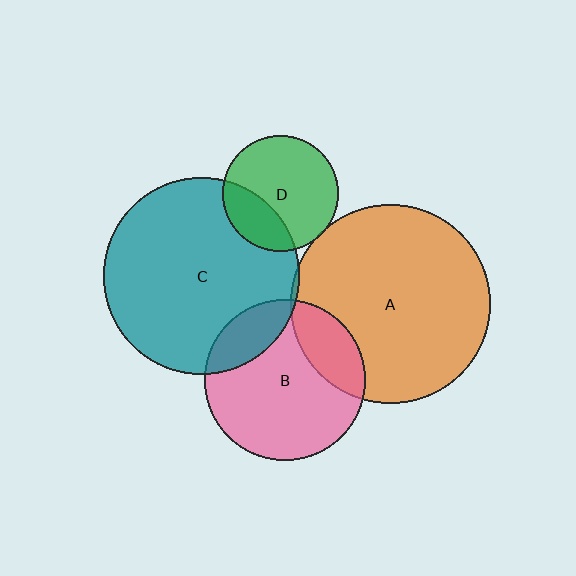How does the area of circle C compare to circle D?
Approximately 2.9 times.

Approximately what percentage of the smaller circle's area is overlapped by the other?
Approximately 20%.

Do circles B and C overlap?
Yes.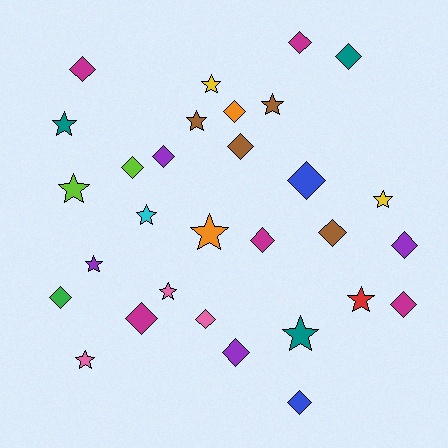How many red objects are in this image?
There is 1 red object.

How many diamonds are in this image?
There are 17 diamonds.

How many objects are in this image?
There are 30 objects.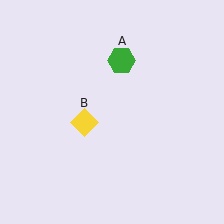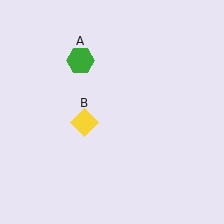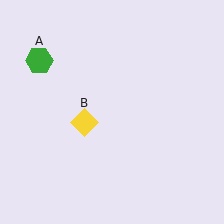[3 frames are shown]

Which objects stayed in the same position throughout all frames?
Yellow diamond (object B) remained stationary.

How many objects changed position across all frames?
1 object changed position: green hexagon (object A).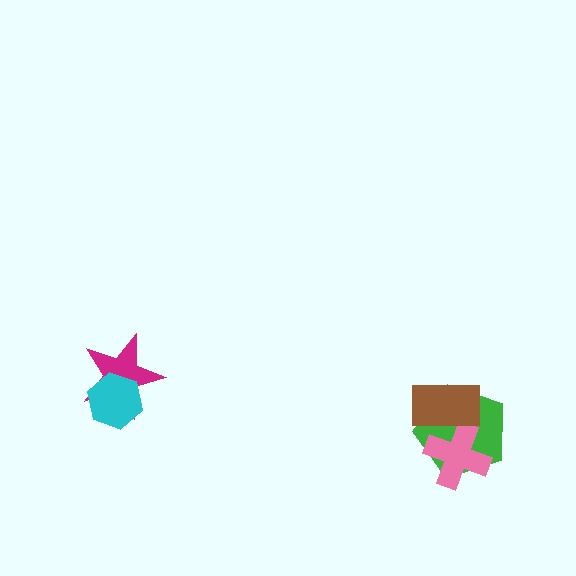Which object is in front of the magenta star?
The cyan hexagon is in front of the magenta star.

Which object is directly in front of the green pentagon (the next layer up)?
The pink cross is directly in front of the green pentagon.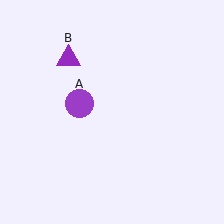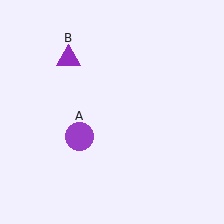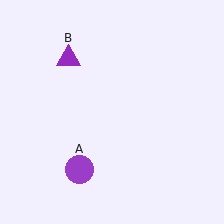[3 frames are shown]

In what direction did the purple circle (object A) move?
The purple circle (object A) moved down.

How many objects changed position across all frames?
1 object changed position: purple circle (object A).